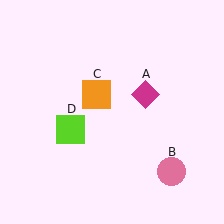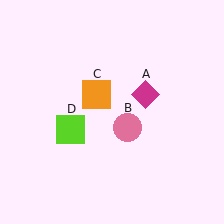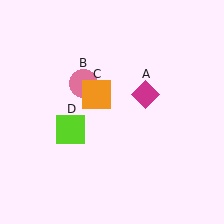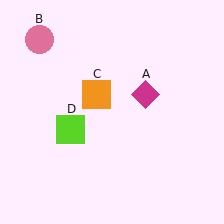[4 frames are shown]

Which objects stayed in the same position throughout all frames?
Magenta diamond (object A) and orange square (object C) and lime square (object D) remained stationary.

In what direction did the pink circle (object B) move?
The pink circle (object B) moved up and to the left.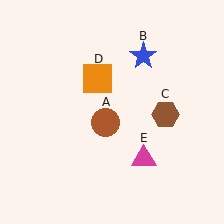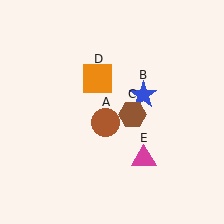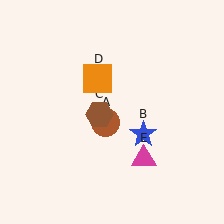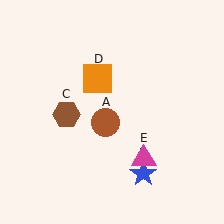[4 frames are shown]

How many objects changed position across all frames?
2 objects changed position: blue star (object B), brown hexagon (object C).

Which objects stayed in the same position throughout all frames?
Brown circle (object A) and orange square (object D) and magenta triangle (object E) remained stationary.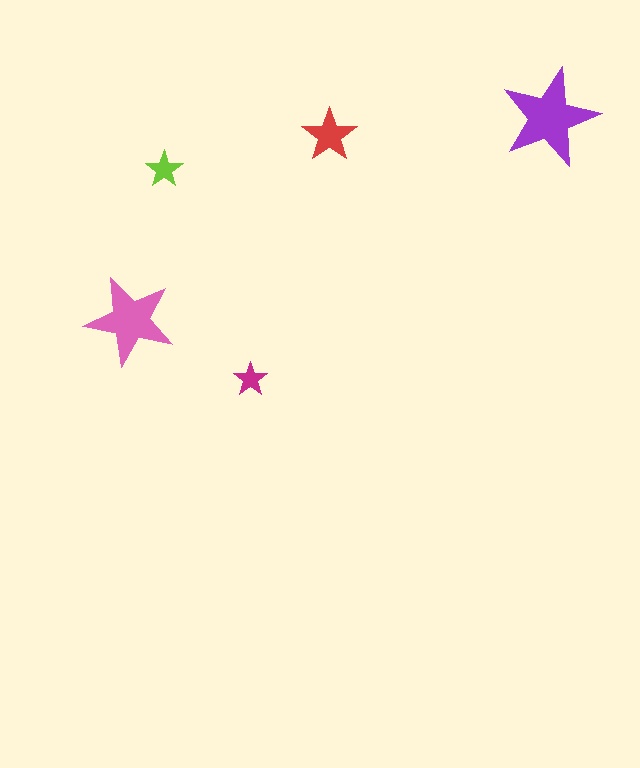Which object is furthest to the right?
The purple star is rightmost.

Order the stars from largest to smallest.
the purple one, the pink one, the red one, the lime one, the magenta one.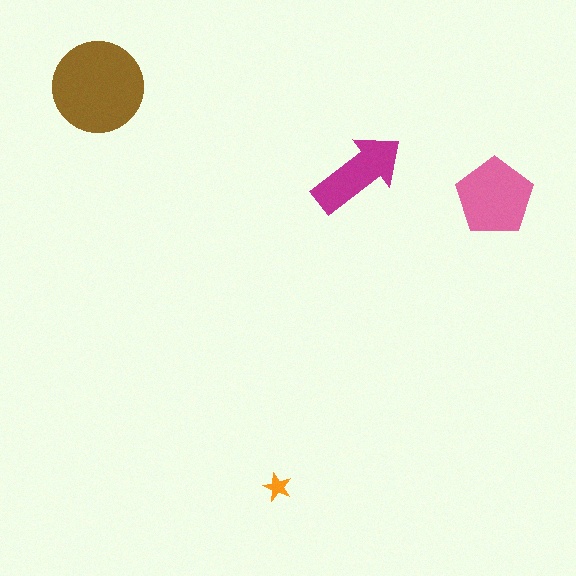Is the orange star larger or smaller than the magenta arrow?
Smaller.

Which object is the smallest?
The orange star.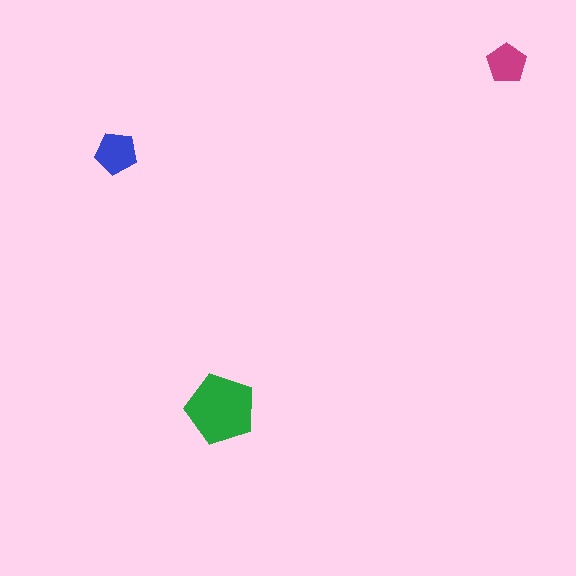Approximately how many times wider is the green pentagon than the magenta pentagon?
About 2 times wider.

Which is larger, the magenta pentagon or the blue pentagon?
The blue one.